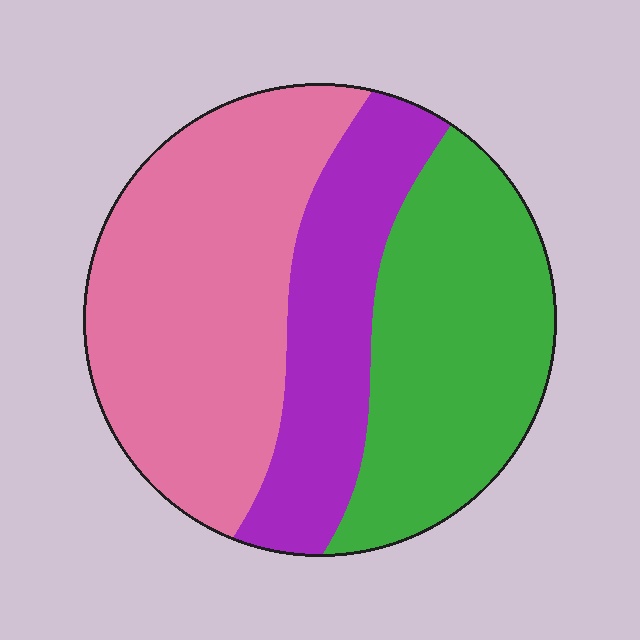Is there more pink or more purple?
Pink.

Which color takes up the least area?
Purple, at roughly 25%.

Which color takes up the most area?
Pink, at roughly 45%.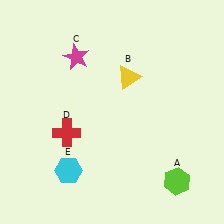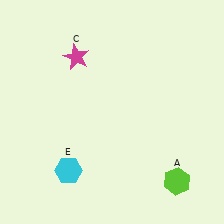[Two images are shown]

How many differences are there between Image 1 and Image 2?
There are 2 differences between the two images.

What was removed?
The yellow triangle (B), the red cross (D) were removed in Image 2.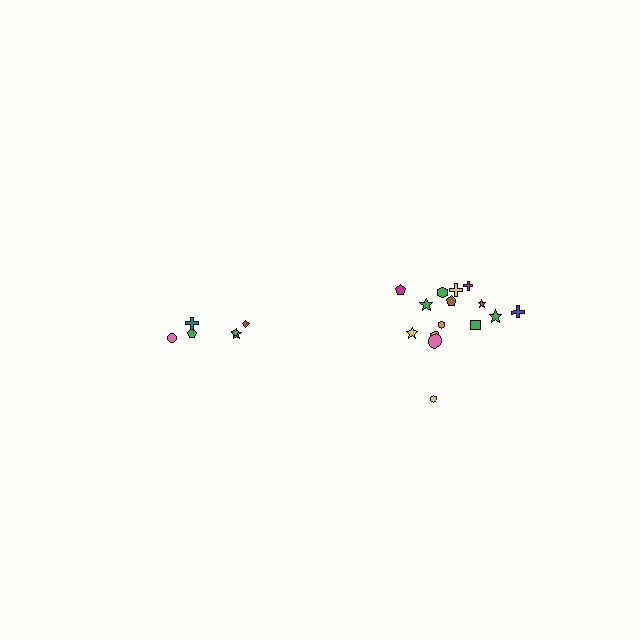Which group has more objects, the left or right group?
The right group.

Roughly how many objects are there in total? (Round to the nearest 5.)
Roughly 20 objects in total.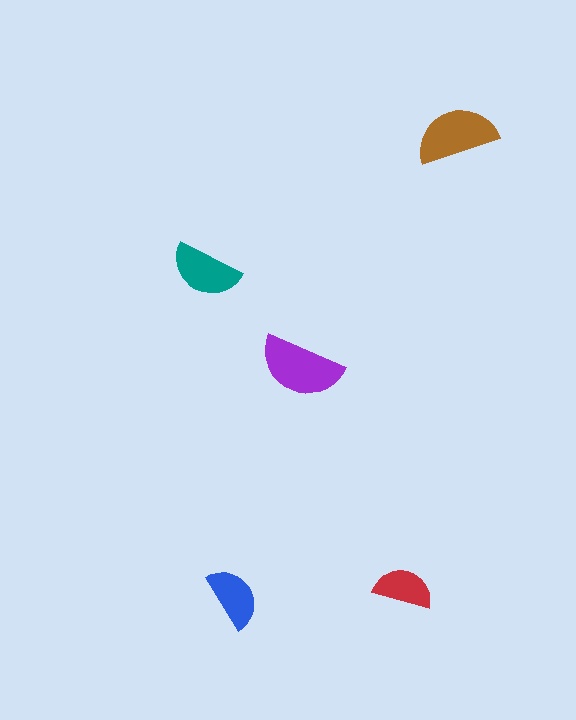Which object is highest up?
The brown semicircle is topmost.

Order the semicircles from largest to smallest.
the purple one, the brown one, the teal one, the blue one, the red one.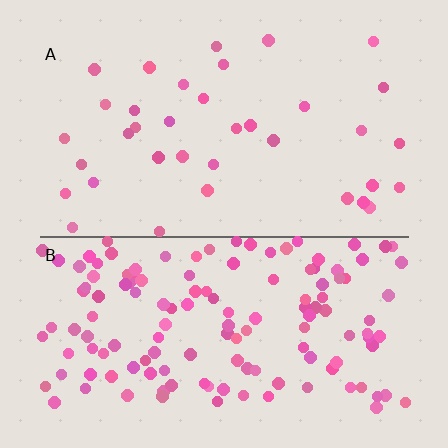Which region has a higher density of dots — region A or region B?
B (the bottom).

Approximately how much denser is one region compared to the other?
Approximately 3.8× — region B over region A.